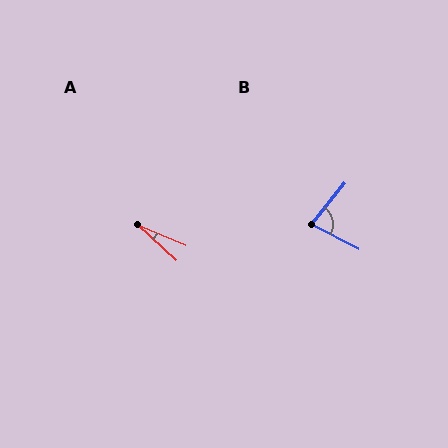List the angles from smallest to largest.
A (20°), B (78°).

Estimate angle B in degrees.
Approximately 78 degrees.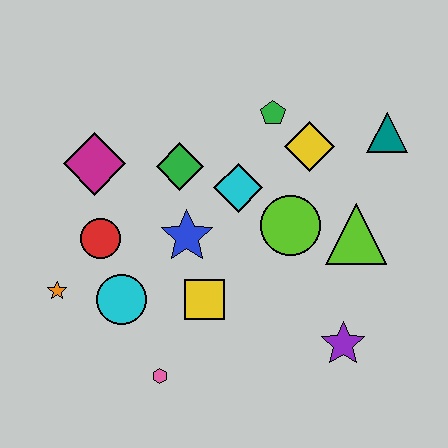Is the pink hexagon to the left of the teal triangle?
Yes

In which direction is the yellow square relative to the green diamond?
The yellow square is below the green diamond.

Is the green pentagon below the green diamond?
No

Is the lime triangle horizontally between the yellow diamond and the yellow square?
No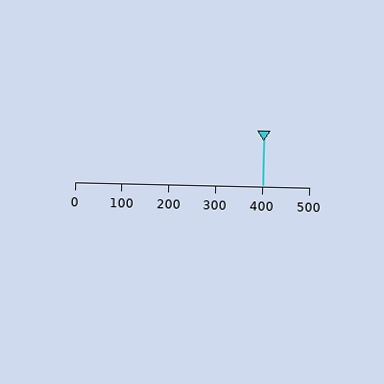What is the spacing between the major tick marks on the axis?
The major ticks are spaced 100 apart.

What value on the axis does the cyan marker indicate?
The marker indicates approximately 400.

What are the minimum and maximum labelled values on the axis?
The axis runs from 0 to 500.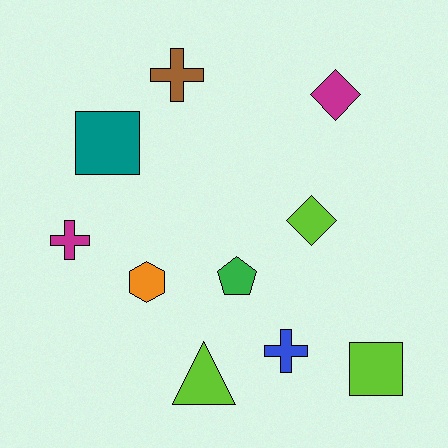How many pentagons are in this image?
There is 1 pentagon.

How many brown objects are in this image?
There is 1 brown object.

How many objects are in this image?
There are 10 objects.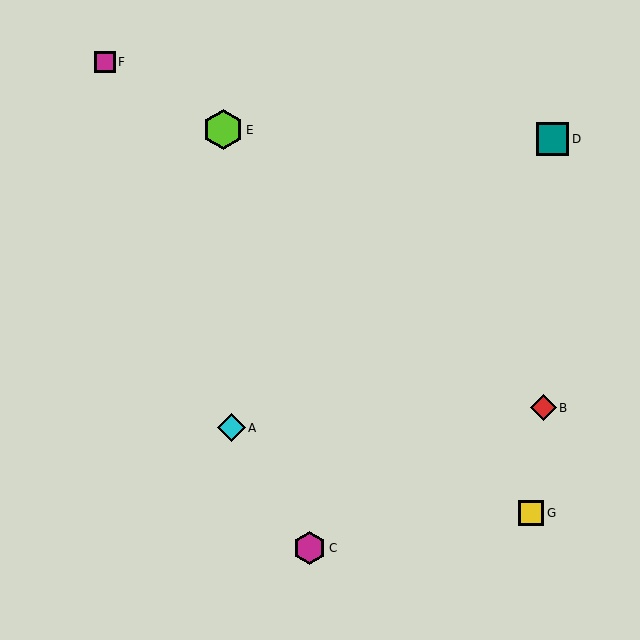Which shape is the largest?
The lime hexagon (labeled E) is the largest.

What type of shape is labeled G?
Shape G is a yellow square.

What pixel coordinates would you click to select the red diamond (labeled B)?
Click at (543, 408) to select the red diamond B.